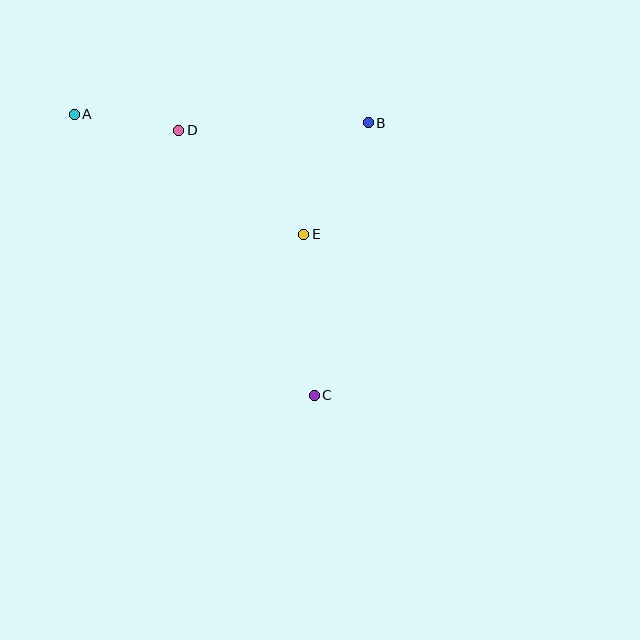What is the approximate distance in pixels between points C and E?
The distance between C and E is approximately 161 pixels.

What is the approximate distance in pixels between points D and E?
The distance between D and E is approximately 163 pixels.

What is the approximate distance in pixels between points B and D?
The distance between B and D is approximately 190 pixels.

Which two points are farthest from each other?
Points A and C are farthest from each other.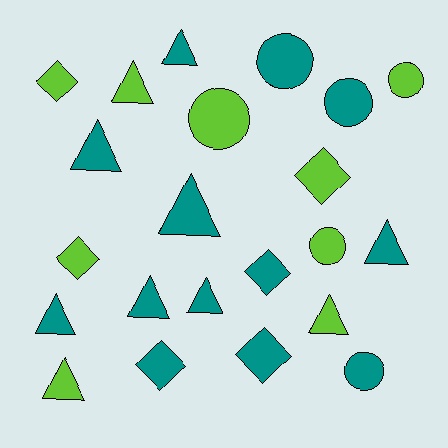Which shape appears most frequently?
Triangle, with 10 objects.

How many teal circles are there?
There are 3 teal circles.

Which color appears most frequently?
Teal, with 13 objects.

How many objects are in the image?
There are 22 objects.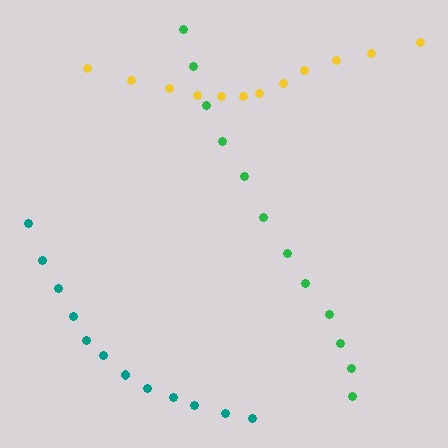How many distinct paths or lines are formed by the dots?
There are 3 distinct paths.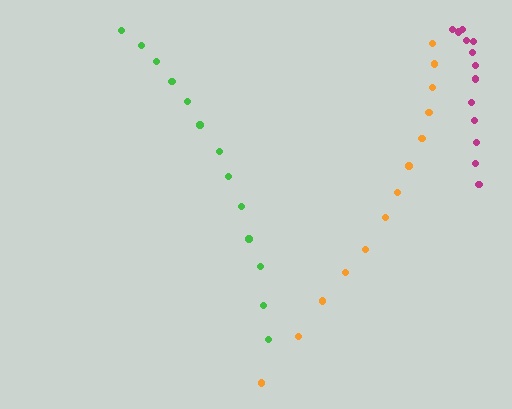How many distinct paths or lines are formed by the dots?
There are 3 distinct paths.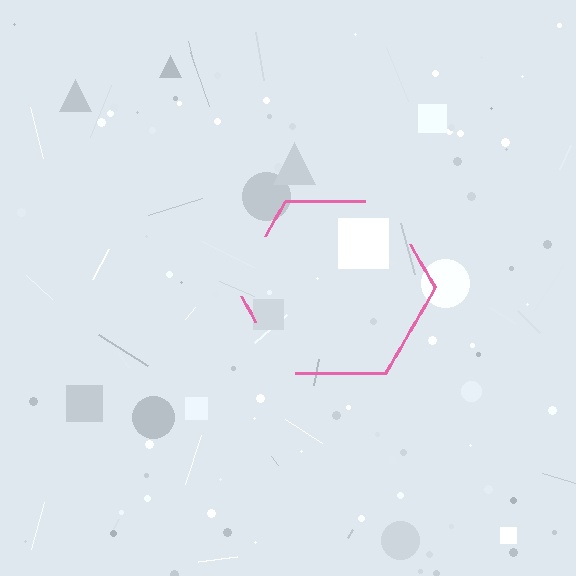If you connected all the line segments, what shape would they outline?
They would outline a hexagon.